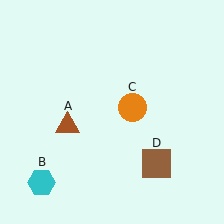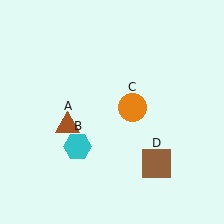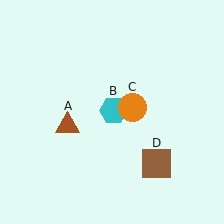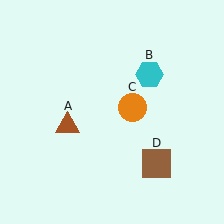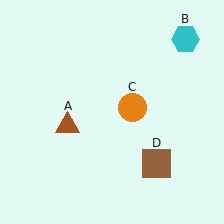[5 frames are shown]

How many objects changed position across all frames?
1 object changed position: cyan hexagon (object B).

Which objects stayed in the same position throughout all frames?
Brown triangle (object A) and orange circle (object C) and brown square (object D) remained stationary.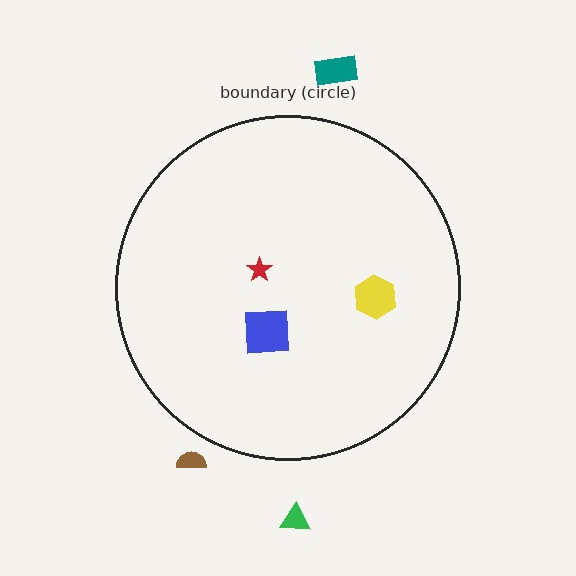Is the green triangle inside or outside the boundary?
Outside.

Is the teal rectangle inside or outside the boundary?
Outside.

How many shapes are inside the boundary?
4 inside, 3 outside.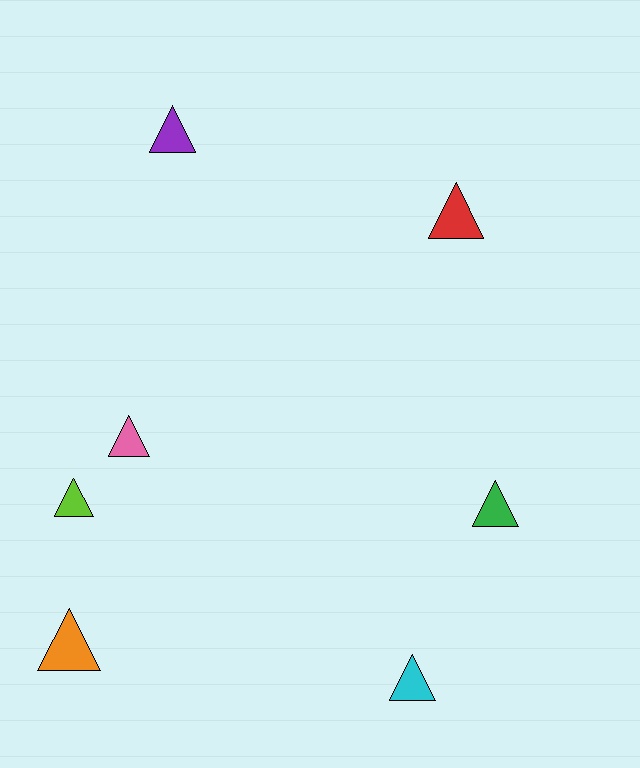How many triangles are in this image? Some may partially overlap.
There are 7 triangles.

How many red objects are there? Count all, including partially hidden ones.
There is 1 red object.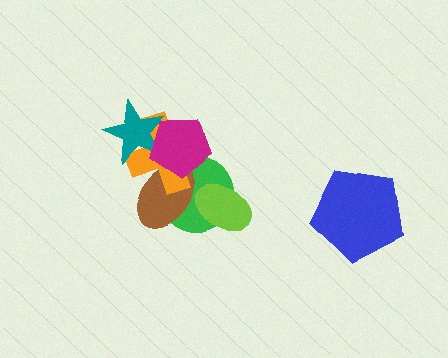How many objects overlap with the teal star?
2 objects overlap with the teal star.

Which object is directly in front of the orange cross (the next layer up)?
The teal star is directly in front of the orange cross.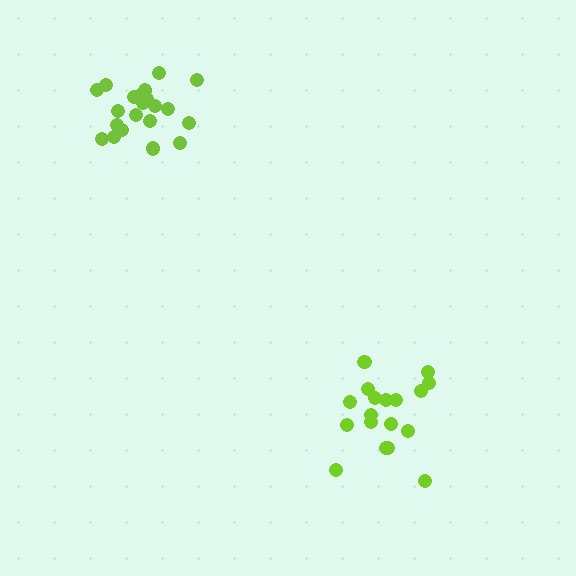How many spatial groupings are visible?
There are 2 spatial groupings.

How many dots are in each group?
Group 1: 21 dots, Group 2: 18 dots (39 total).